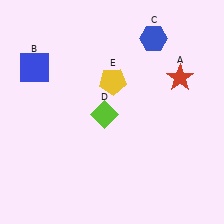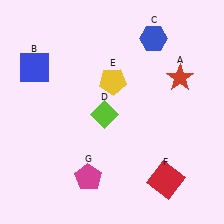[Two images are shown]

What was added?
A red square (F), a magenta pentagon (G) were added in Image 2.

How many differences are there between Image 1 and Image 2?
There are 2 differences between the two images.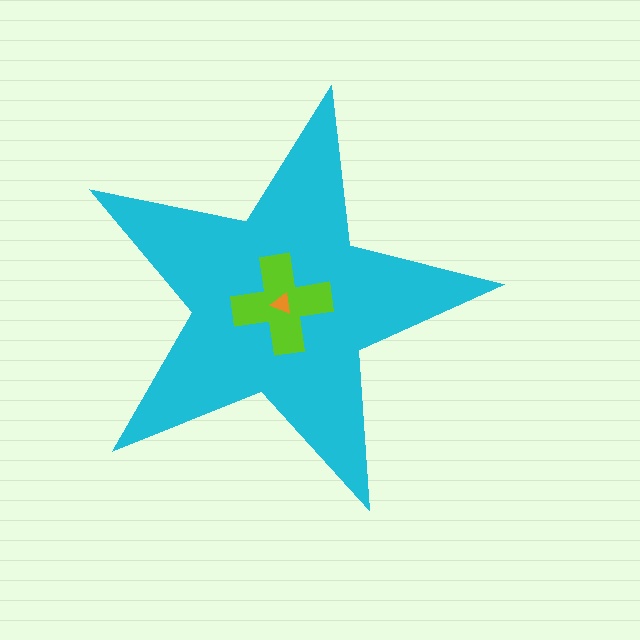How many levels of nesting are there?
3.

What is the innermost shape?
The orange triangle.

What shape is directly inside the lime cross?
The orange triangle.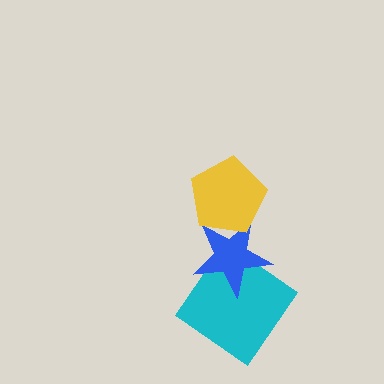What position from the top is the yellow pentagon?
The yellow pentagon is 1st from the top.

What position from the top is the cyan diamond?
The cyan diamond is 3rd from the top.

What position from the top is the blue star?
The blue star is 2nd from the top.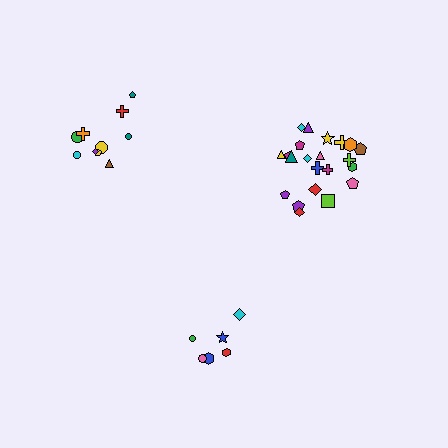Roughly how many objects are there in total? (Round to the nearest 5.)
Roughly 40 objects in total.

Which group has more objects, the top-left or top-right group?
The top-right group.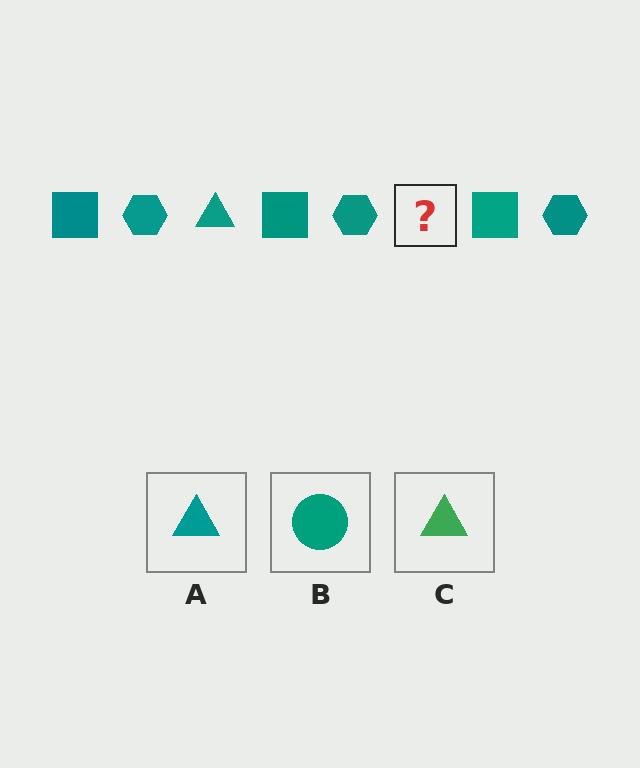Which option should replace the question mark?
Option A.